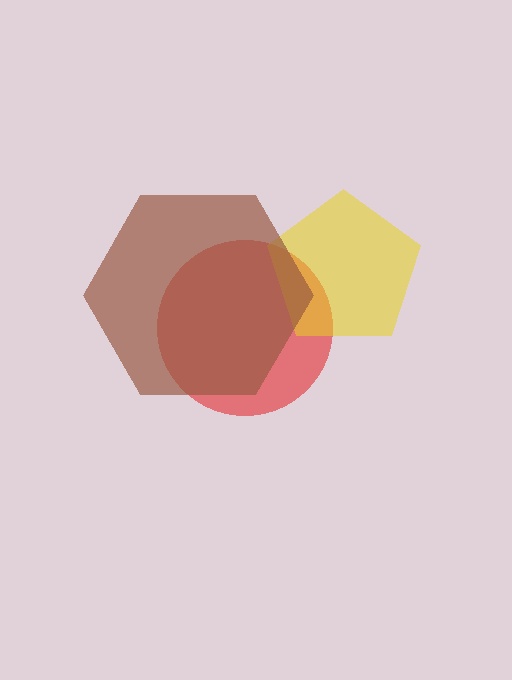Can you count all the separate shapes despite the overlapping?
Yes, there are 3 separate shapes.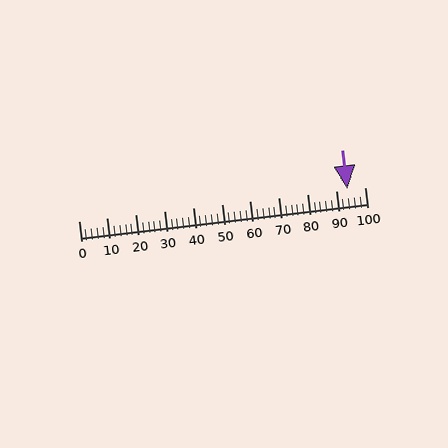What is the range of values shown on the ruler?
The ruler shows values from 0 to 100.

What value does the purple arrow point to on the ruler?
The purple arrow points to approximately 94.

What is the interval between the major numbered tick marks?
The major tick marks are spaced 10 units apart.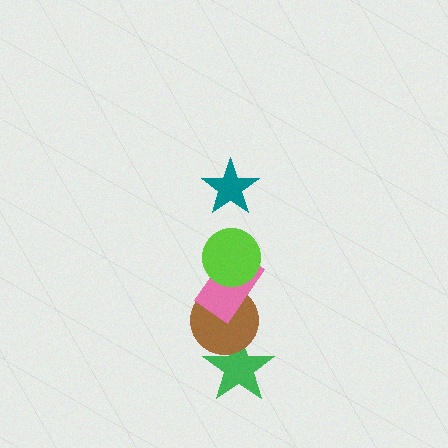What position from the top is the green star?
The green star is 5th from the top.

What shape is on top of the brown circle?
The pink rectangle is on top of the brown circle.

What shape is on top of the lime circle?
The teal star is on top of the lime circle.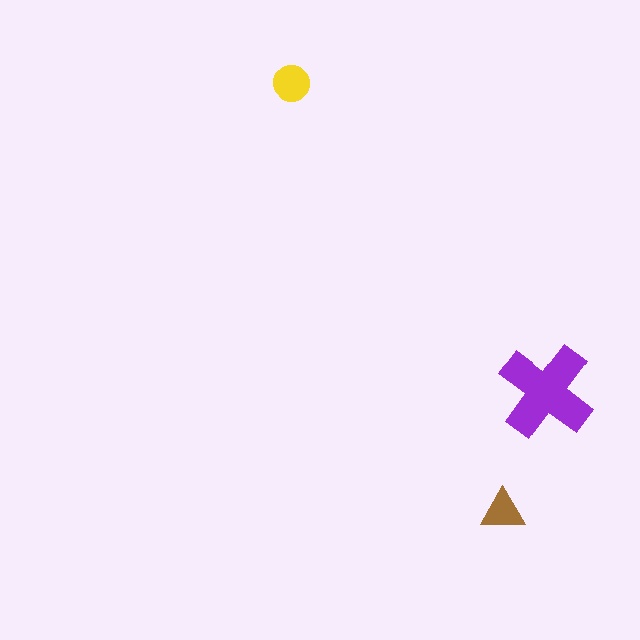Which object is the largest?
The purple cross.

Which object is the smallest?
The brown triangle.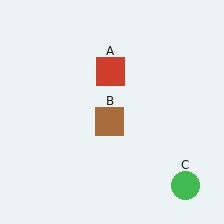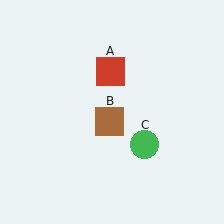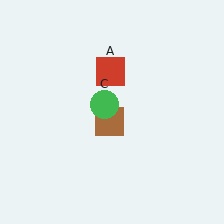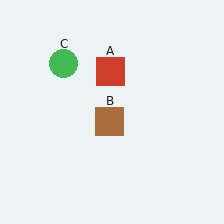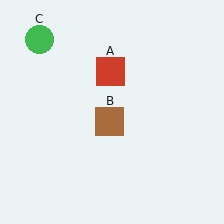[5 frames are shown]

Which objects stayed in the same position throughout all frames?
Red square (object A) and brown square (object B) remained stationary.